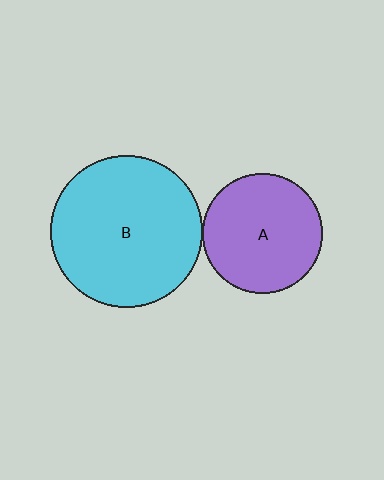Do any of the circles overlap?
No, none of the circles overlap.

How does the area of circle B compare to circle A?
Approximately 1.6 times.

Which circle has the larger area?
Circle B (cyan).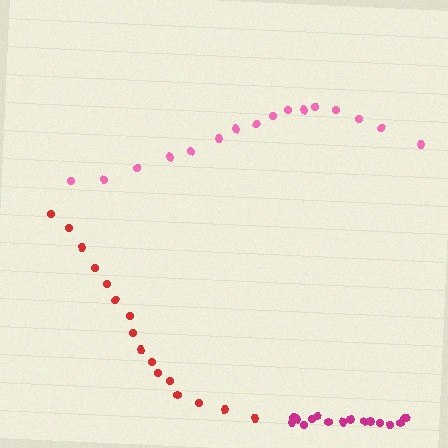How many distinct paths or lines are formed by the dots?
There are 3 distinct paths.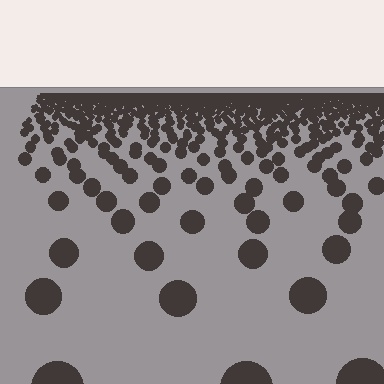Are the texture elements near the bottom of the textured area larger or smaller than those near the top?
Larger. Near the bottom, elements are closer to the viewer and appear at a bigger on-screen size.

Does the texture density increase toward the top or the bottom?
Density increases toward the top.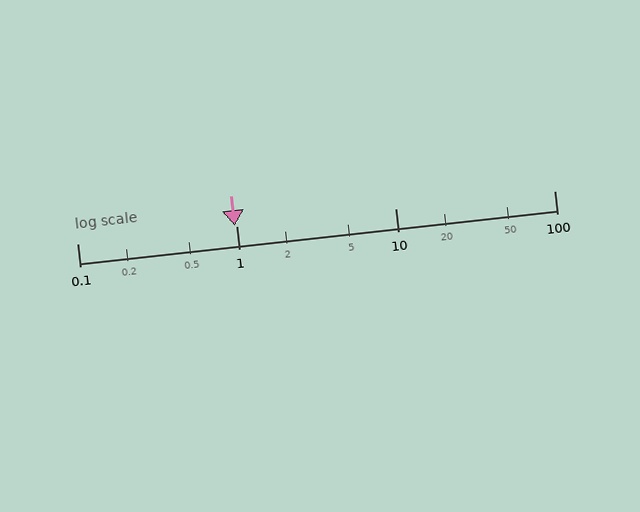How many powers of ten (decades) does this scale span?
The scale spans 3 decades, from 0.1 to 100.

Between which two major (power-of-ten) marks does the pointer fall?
The pointer is between 0.1 and 1.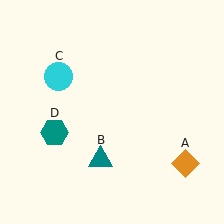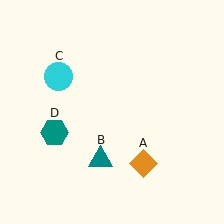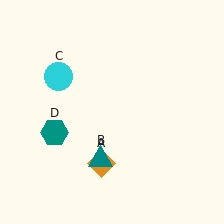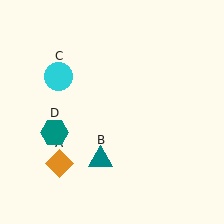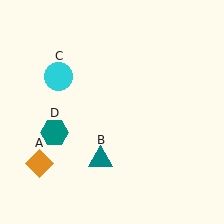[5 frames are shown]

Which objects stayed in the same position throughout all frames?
Teal triangle (object B) and cyan circle (object C) and teal hexagon (object D) remained stationary.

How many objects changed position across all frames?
1 object changed position: orange diamond (object A).